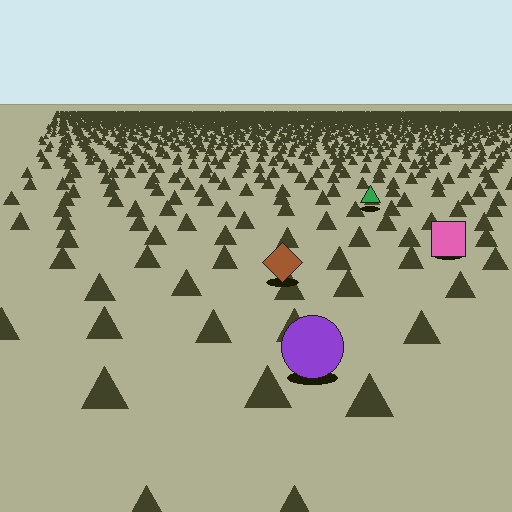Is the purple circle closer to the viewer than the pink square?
Yes. The purple circle is closer — you can tell from the texture gradient: the ground texture is coarser near it.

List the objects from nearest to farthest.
From nearest to farthest: the purple circle, the brown diamond, the pink square, the green triangle.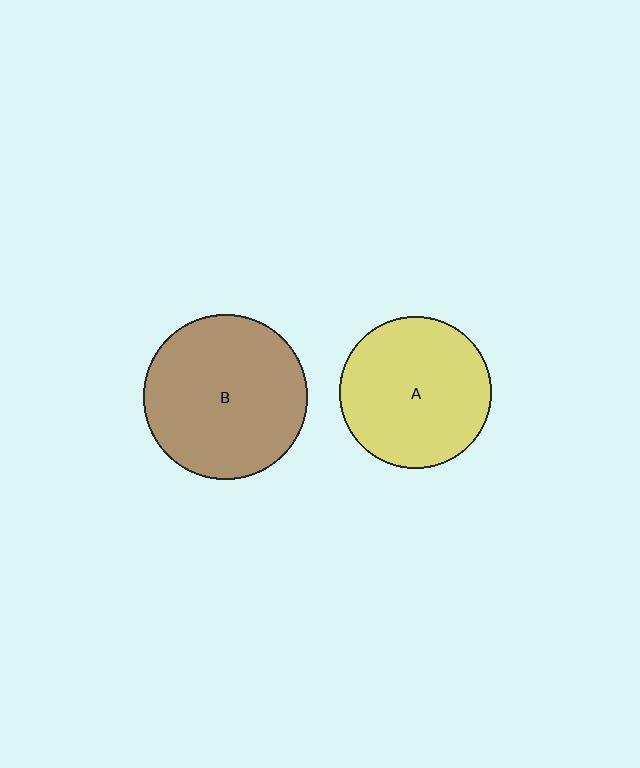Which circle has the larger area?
Circle B (brown).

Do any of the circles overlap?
No, none of the circles overlap.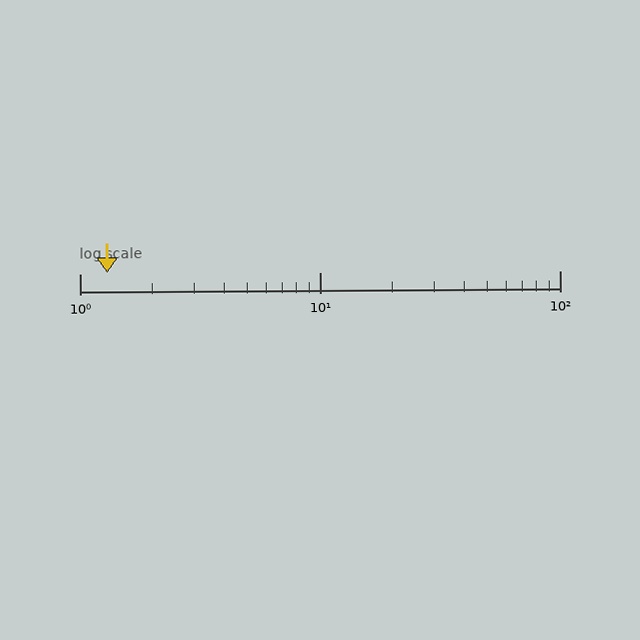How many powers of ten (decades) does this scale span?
The scale spans 2 decades, from 1 to 100.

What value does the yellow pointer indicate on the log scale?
The pointer indicates approximately 1.3.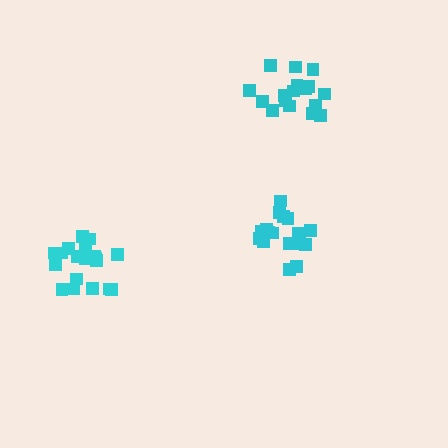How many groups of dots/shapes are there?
There are 3 groups.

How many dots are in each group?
Group 1: 19 dots, Group 2: 18 dots, Group 3: 17 dots (54 total).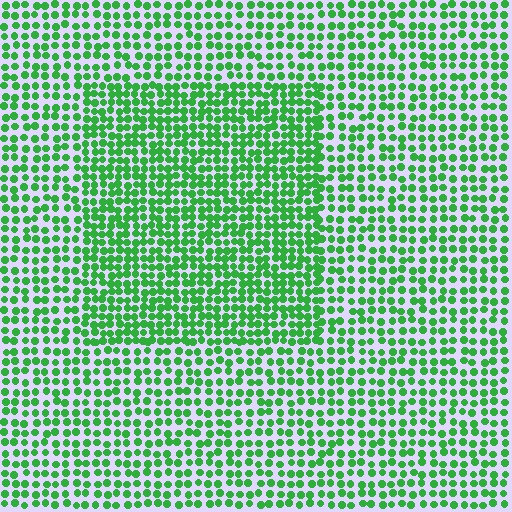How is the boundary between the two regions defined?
The boundary is defined by a change in element density (approximately 1.5x ratio). All elements are the same color, size, and shape.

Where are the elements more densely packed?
The elements are more densely packed inside the rectangle boundary.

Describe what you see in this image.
The image contains small green elements arranged at two different densities. A rectangle-shaped region is visible where the elements are more densely packed than the surrounding area.